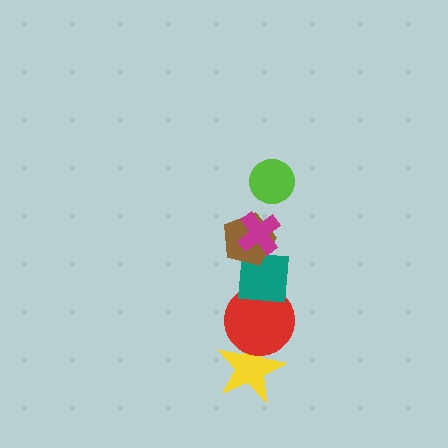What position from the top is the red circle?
The red circle is 5th from the top.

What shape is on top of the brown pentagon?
The magenta cross is on top of the brown pentagon.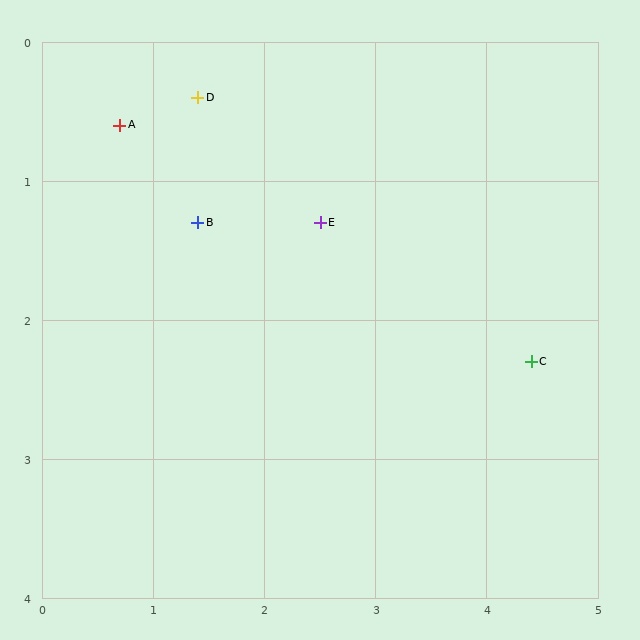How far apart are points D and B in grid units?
Points D and B are about 0.9 grid units apart.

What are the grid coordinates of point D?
Point D is at approximately (1.4, 0.4).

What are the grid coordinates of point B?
Point B is at approximately (1.4, 1.3).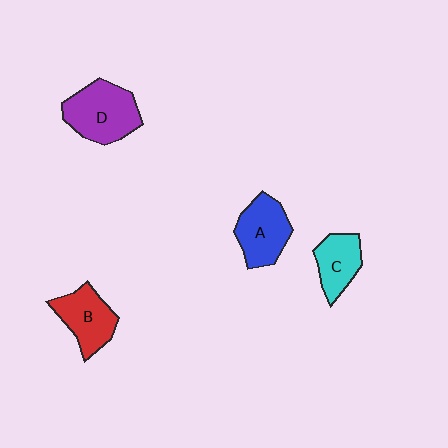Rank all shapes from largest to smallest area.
From largest to smallest: D (purple), A (blue), B (red), C (cyan).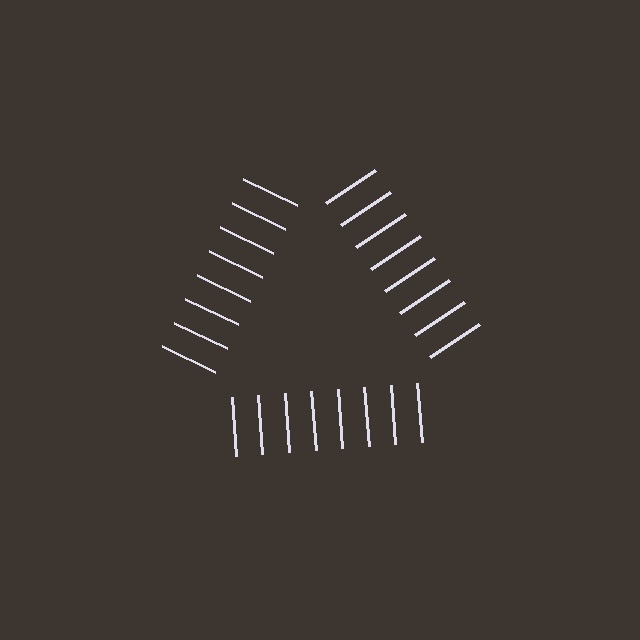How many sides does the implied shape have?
3 sides — the line-ends trace a triangle.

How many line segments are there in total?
24 — 8 along each of the 3 edges.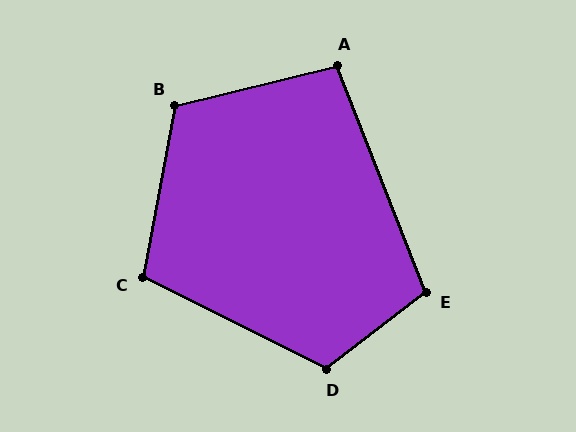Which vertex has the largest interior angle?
D, at approximately 116 degrees.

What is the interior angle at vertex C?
Approximately 106 degrees (obtuse).